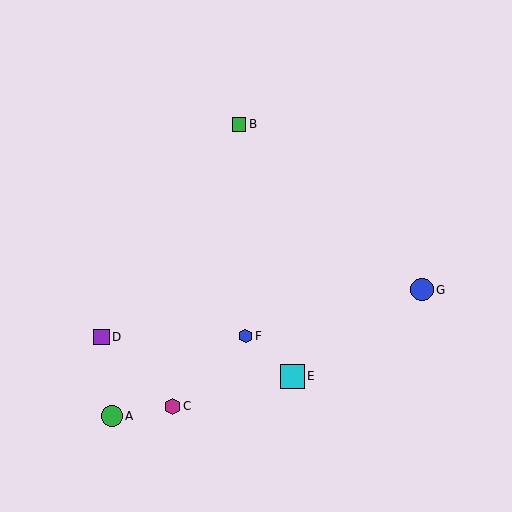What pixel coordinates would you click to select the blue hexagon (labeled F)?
Click at (246, 336) to select the blue hexagon F.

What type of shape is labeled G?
Shape G is a blue circle.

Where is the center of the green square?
The center of the green square is at (239, 124).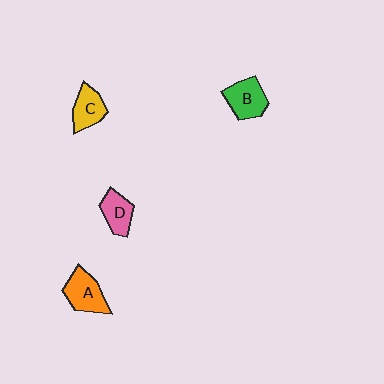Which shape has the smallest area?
Shape D (pink).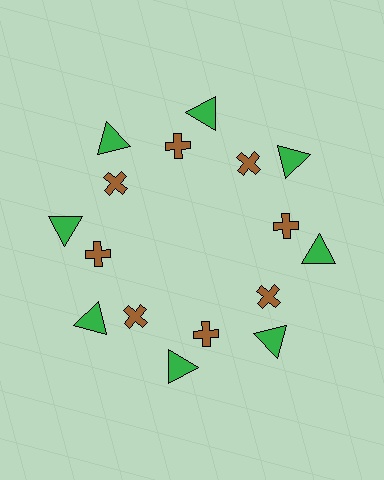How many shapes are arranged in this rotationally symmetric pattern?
There are 16 shapes, arranged in 8 groups of 2.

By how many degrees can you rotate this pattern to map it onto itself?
The pattern maps onto itself every 45 degrees of rotation.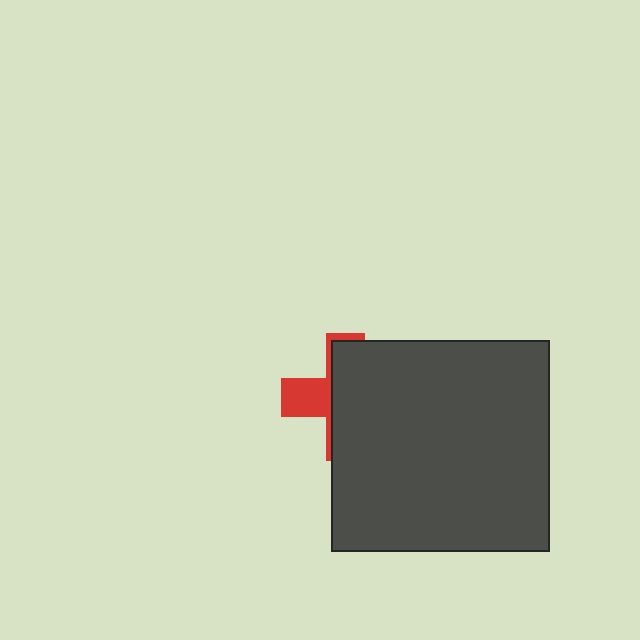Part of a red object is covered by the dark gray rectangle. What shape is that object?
It is a cross.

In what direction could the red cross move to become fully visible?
The red cross could move left. That would shift it out from behind the dark gray rectangle entirely.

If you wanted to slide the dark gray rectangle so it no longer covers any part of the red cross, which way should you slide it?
Slide it right — that is the most direct way to separate the two shapes.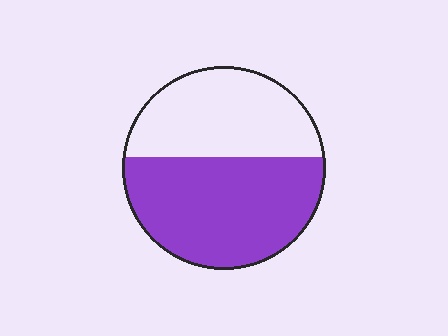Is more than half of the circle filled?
Yes.